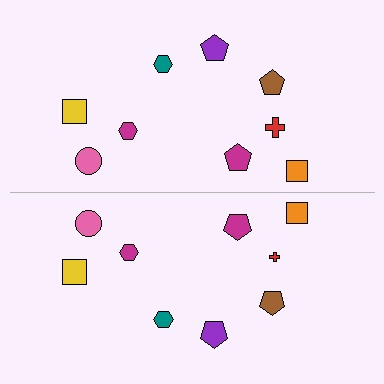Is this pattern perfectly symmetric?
No, the pattern is not perfectly symmetric. The red cross on the bottom side has a different size than its mirror counterpart.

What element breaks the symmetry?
The red cross on the bottom side has a different size than its mirror counterpart.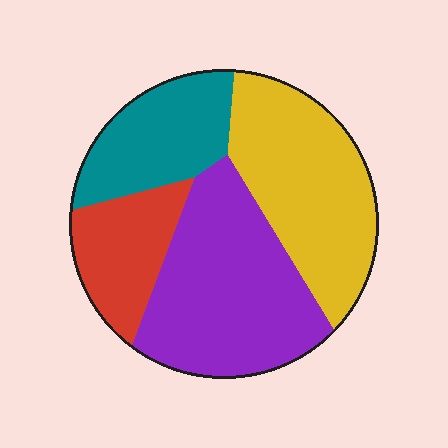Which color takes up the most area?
Purple, at roughly 35%.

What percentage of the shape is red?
Red takes up less than a quarter of the shape.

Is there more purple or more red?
Purple.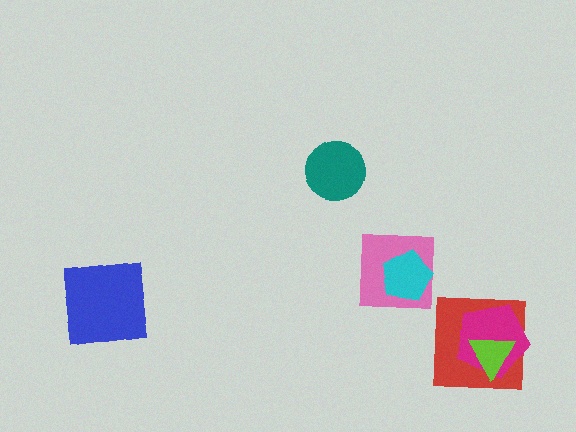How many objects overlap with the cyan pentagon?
1 object overlaps with the cyan pentagon.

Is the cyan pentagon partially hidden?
No, no other shape covers it.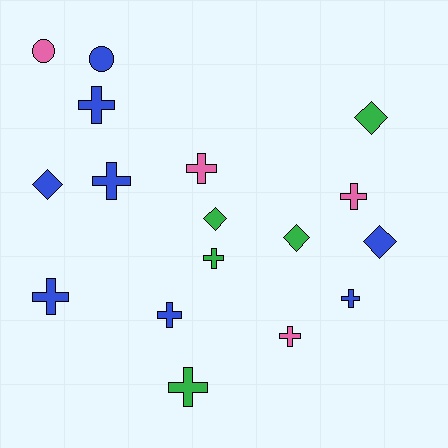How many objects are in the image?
There are 17 objects.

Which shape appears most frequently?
Cross, with 10 objects.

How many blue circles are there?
There is 1 blue circle.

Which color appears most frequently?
Blue, with 8 objects.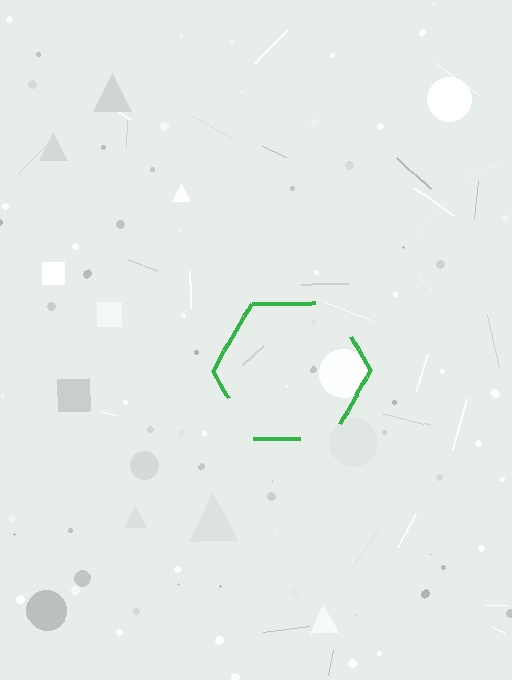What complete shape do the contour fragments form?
The contour fragments form a hexagon.